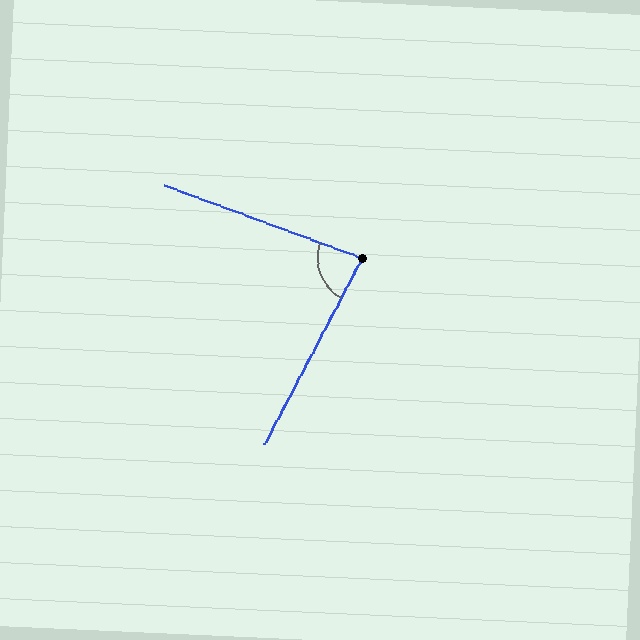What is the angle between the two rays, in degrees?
Approximately 83 degrees.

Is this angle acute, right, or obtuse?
It is acute.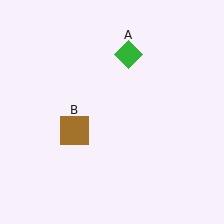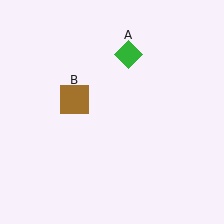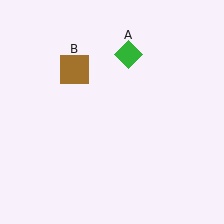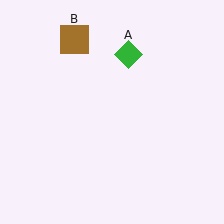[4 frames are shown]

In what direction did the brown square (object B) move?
The brown square (object B) moved up.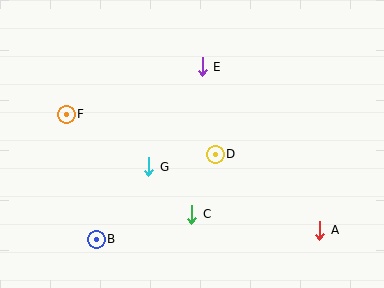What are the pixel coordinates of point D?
Point D is at (215, 154).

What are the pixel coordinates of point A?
Point A is at (320, 230).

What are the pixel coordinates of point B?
Point B is at (96, 239).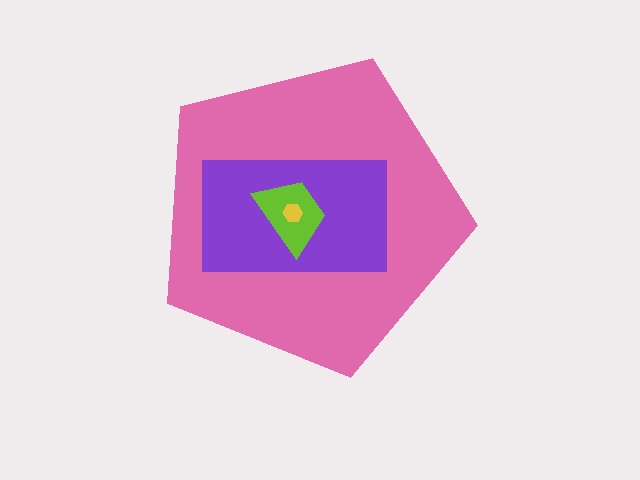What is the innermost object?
The yellow hexagon.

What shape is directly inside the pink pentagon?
The purple rectangle.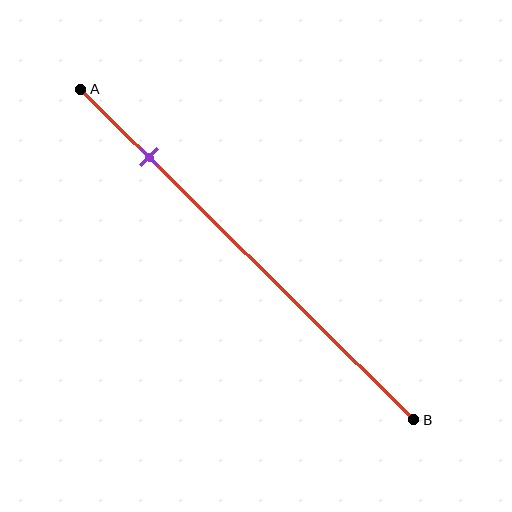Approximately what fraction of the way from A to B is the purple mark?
The purple mark is approximately 20% of the way from A to B.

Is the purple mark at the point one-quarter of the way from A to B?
No, the mark is at about 20% from A, not at the 25% one-quarter point.